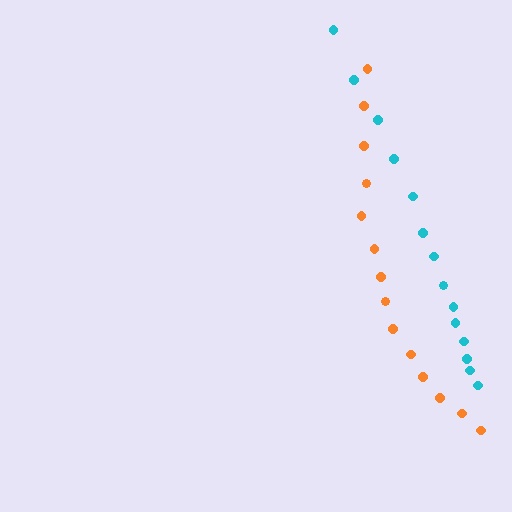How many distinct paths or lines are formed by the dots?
There are 2 distinct paths.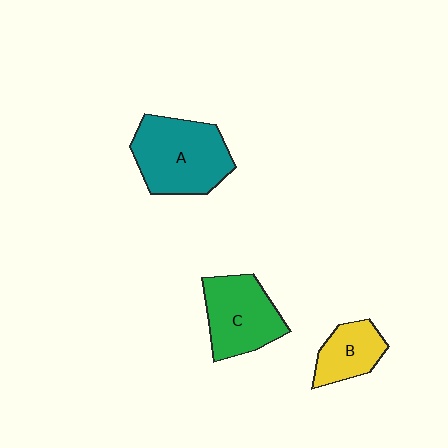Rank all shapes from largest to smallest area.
From largest to smallest: A (teal), C (green), B (yellow).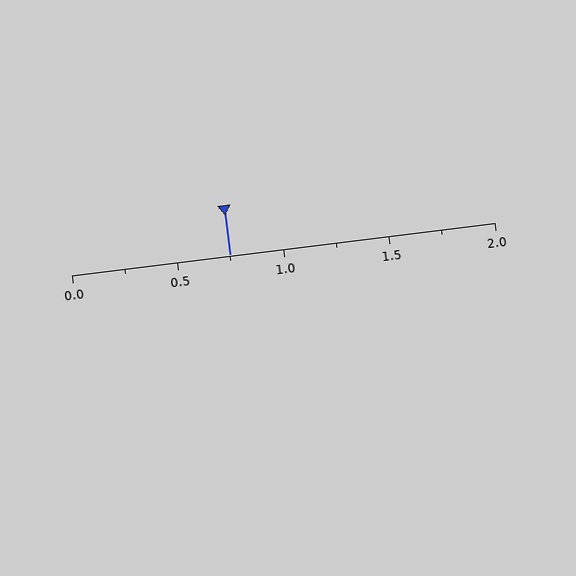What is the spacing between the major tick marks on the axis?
The major ticks are spaced 0.5 apart.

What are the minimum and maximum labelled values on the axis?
The axis runs from 0.0 to 2.0.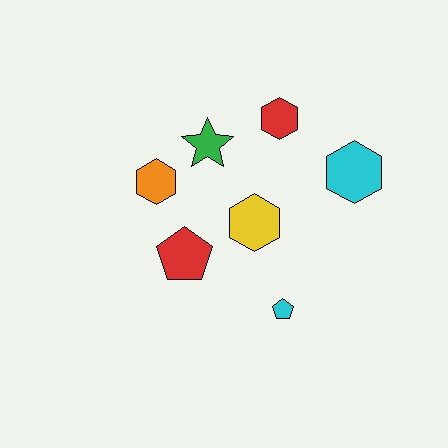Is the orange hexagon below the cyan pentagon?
No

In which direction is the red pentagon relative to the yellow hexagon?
The red pentagon is to the left of the yellow hexagon.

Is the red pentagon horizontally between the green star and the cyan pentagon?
No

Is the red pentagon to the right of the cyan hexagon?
No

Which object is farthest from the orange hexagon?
The cyan hexagon is farthest from the orange hexagon.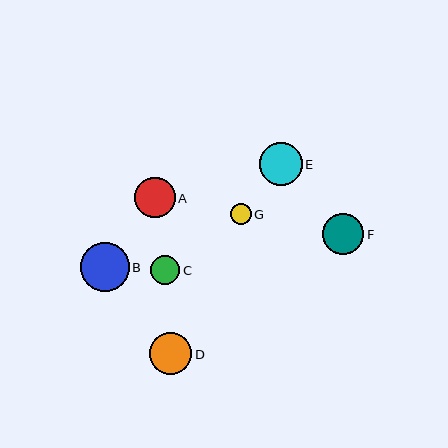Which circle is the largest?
Circle B is the largest with a size of approximately 49 pixels.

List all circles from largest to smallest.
From largest to smallest: B, E, D, F, A, C, G.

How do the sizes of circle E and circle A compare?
Circle E and circle A are approximately the same size.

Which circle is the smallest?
Circle G is the smallest with a size of approximately 21 pixels.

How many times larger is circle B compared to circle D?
Circle B is approximately 1.2 times the size of circle D.